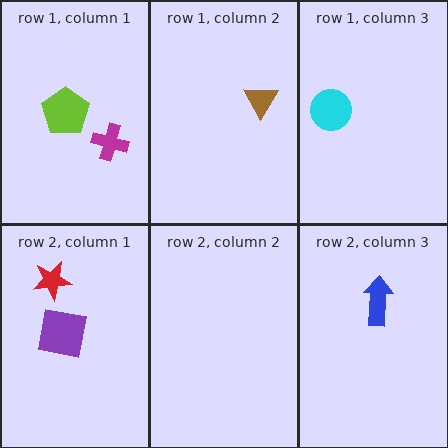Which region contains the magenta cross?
The row 1, column 1 region.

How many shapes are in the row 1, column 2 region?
1.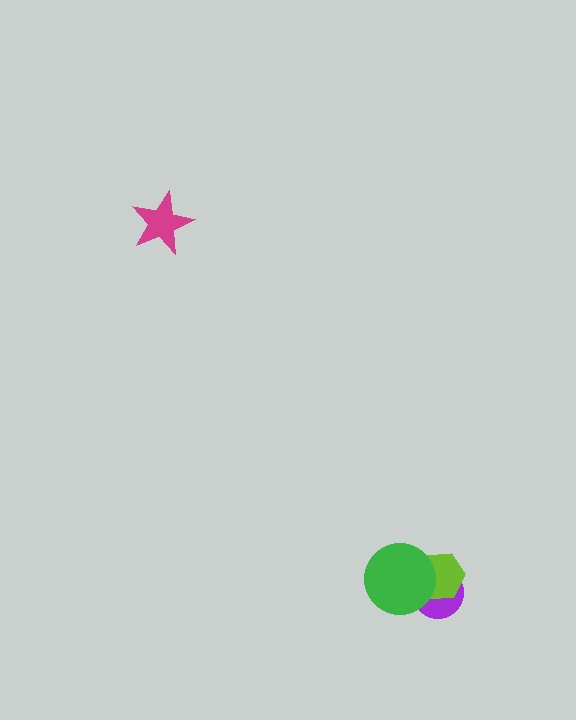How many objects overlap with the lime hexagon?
2 objects overlap with the lime hexagon.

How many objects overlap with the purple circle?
2 objects overlap with the purple circle.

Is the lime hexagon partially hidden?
Yes, it is partially covered by another shape.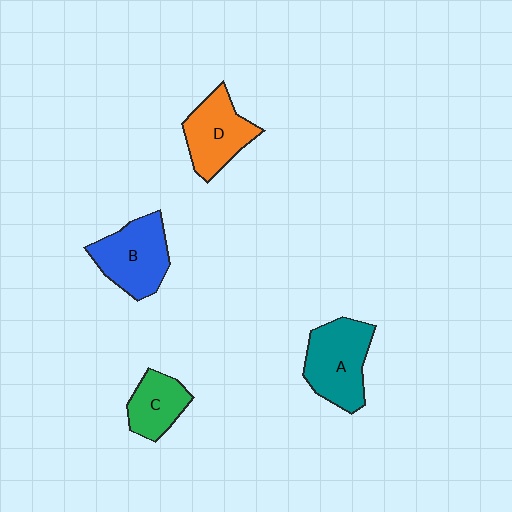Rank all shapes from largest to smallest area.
From largest to smallest: A (teal), B (blue), D (orange), C (green).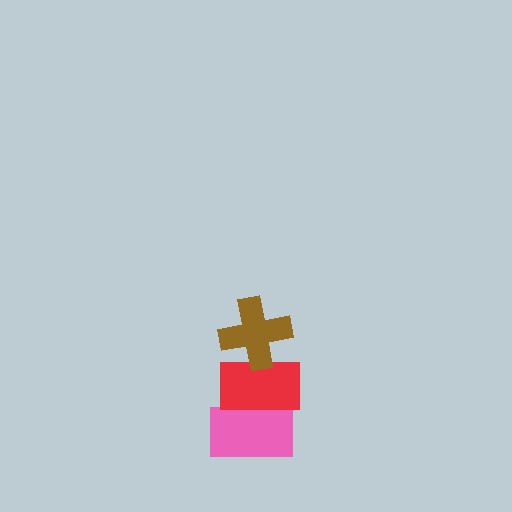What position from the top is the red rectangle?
The red rectangle is 2nd from the top.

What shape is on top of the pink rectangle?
The red rectangle is on top of the pink rectangle.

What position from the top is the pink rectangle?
The pink rectangle is 3rd from the top.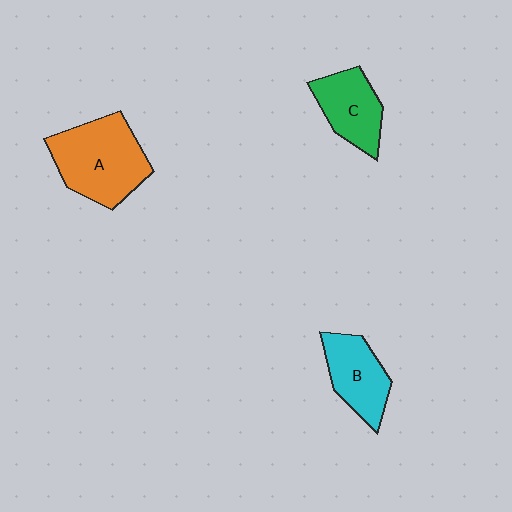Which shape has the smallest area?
Shape C (green).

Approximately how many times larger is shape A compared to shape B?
Approximately 1.6 times.